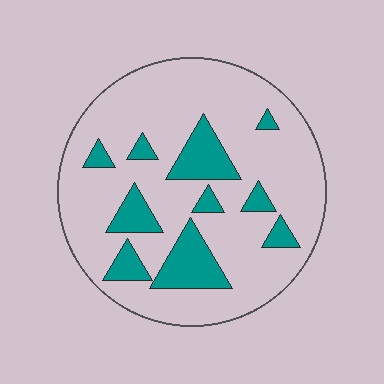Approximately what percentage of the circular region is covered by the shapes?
Approximately 20%.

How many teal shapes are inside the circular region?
10.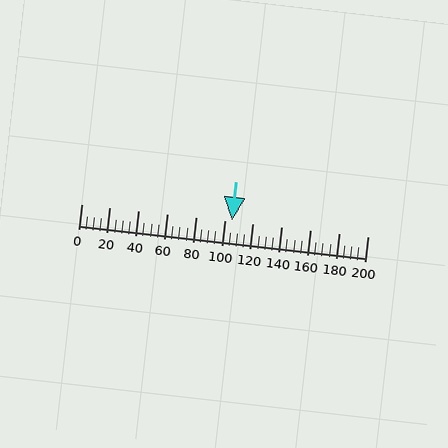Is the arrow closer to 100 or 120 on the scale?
The arrow is closer to 100.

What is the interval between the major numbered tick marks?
The major tick marks are spaced 20 units apart.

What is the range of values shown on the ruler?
The ruler shows values from 0 to 200.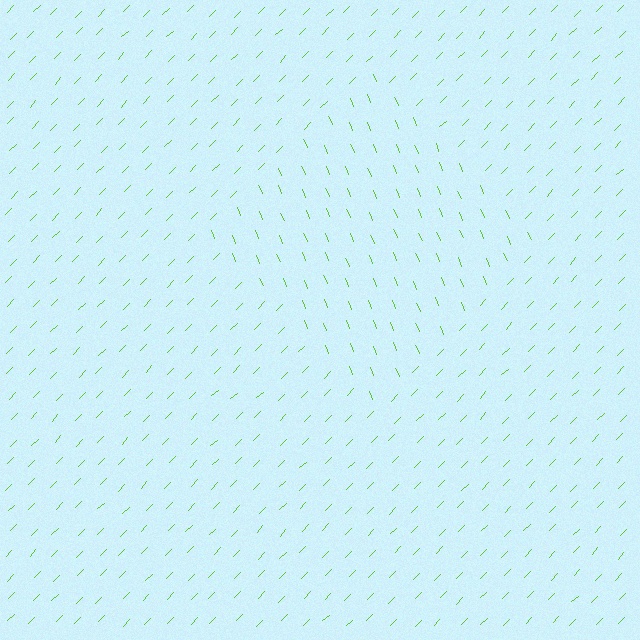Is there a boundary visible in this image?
Yes, there is a texture boundary formed by a change in line orientation.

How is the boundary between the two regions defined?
The boundary is defined purely by a change in line orientation (approximately 67 degrees difference). All lines are the same color and thickness.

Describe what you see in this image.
The image is filled with small lime line segments. A diamond region in the image has lines oriented differently from the surrounding lines, creating a visible texture boundary.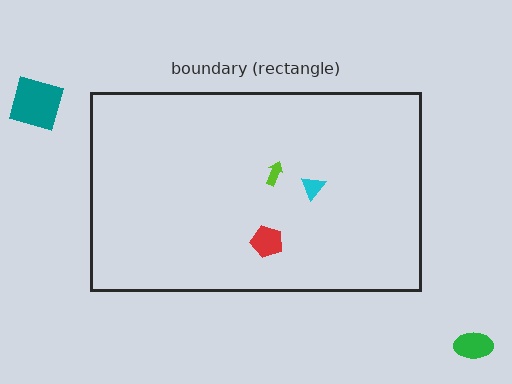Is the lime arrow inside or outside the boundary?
Inside.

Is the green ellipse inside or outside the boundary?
Outside.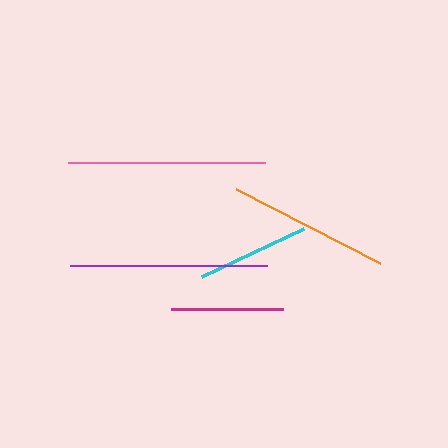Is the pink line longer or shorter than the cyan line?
The pink line is longer than the cyan line.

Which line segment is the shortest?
The magenta line is the shortest at approximately 113 pixels.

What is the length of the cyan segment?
The cyan segment is approximately 113 pixels long.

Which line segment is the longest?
The purple line is the longest at approximately 197 pixels.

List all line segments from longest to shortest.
From longest to shortest: purple, pink, orange, cyan, magenta.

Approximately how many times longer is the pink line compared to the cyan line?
The pink line is approximately 1.7 times the length of the cyan line.